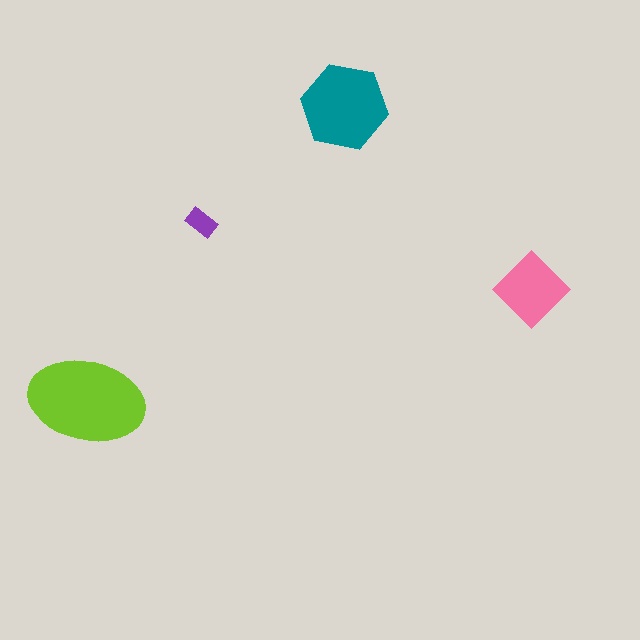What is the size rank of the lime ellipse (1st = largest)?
1st.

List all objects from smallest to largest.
The purple rectangle, the pink diamond, the teal hexagon, the lime ellipse.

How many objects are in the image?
There are 4 objects in the image.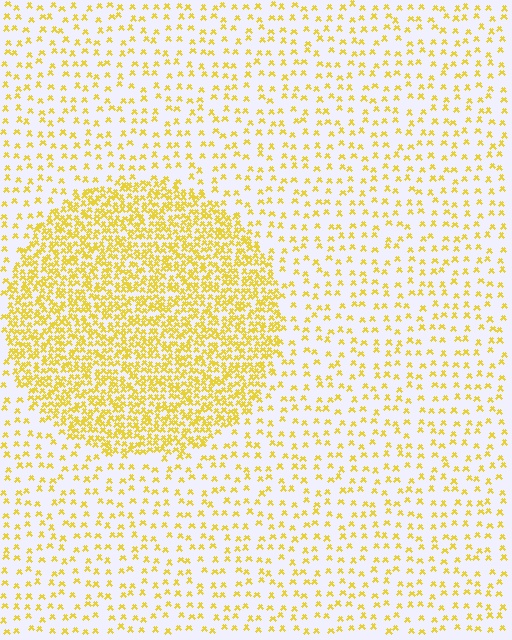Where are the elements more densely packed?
The elements are more densely packed inside the circle boundary.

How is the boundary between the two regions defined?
The boundary is defined by a change in element density (approximately 3.0x ratio). All elements are the same color, size, and shape.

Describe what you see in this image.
The image contains small yellow elements arranged at two different densities. A circle-shaped region is visible where the elements are more densely packed than the surrounding area.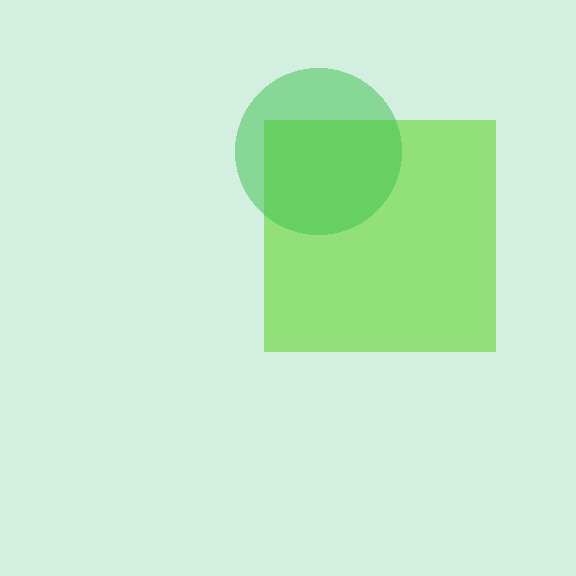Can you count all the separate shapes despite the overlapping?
Yes, there are 2 separate shapes.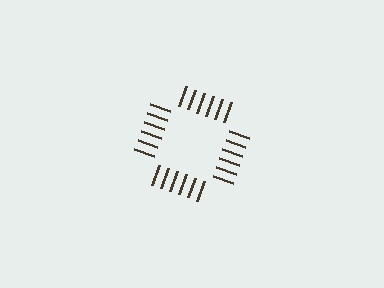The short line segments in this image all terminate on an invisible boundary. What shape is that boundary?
An illusory square — the line segments terminate on its edges but no continuous stroke is drawn.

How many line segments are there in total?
24 — 6 along each of the 4 edges.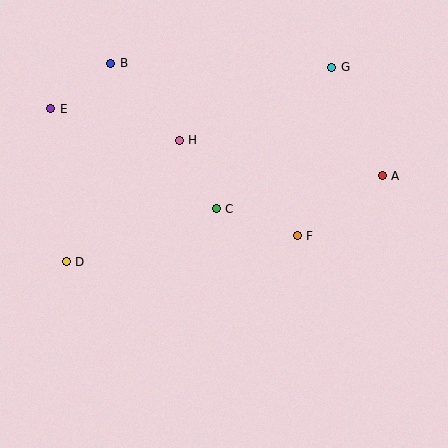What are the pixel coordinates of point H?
Point H is at (179, 140).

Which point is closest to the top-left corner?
Point E is closest to the top-left corner.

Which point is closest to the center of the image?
Point C at (216, 209) is closest to the center.